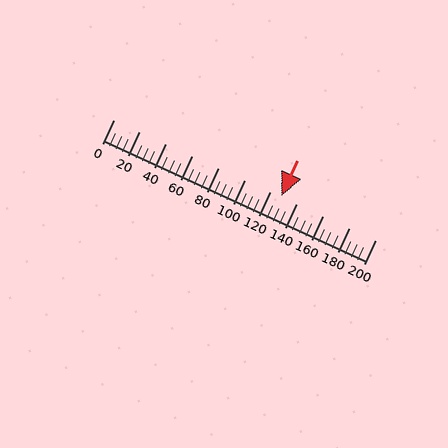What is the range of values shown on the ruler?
The ruler shows values from 0 to 200.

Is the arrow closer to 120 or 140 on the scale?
The arrow is closer to 120.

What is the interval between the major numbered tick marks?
The major tick marks are spaced 20 units apart.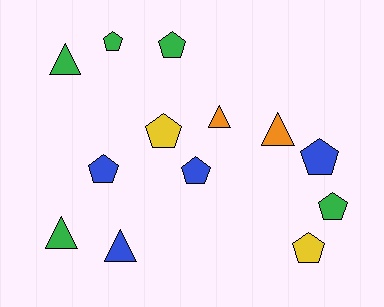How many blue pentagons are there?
There are 3 blue pentagons.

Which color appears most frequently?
Green, with 5 objects.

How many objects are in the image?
There are 13 objects.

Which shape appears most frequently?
Pentagon, with 8 objects.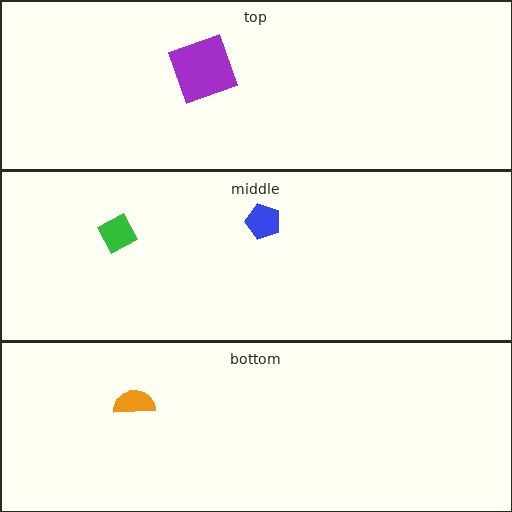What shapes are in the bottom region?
The orange semicircle.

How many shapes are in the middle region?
2.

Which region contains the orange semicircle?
The bottom region.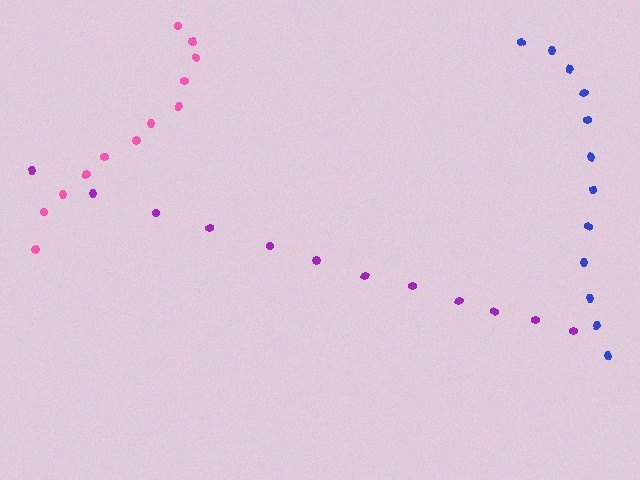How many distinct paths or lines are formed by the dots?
There are 3 distinct paths.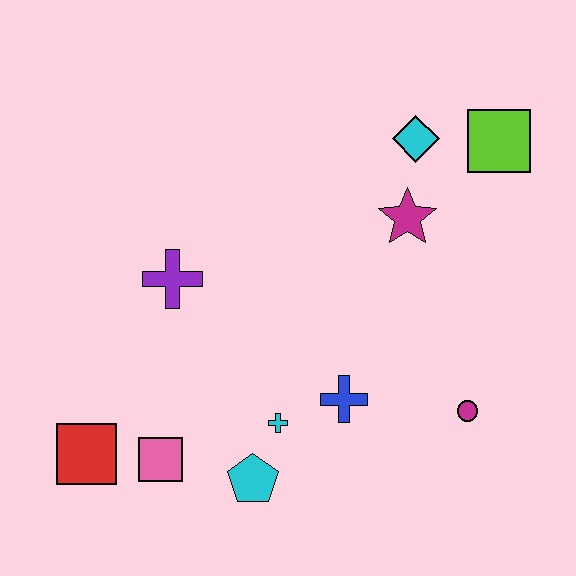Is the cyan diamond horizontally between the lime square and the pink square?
Yes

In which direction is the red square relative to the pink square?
The red square is to the left of the pink square.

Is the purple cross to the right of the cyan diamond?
No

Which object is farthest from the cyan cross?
The lime square is farthest from the cyan cross.